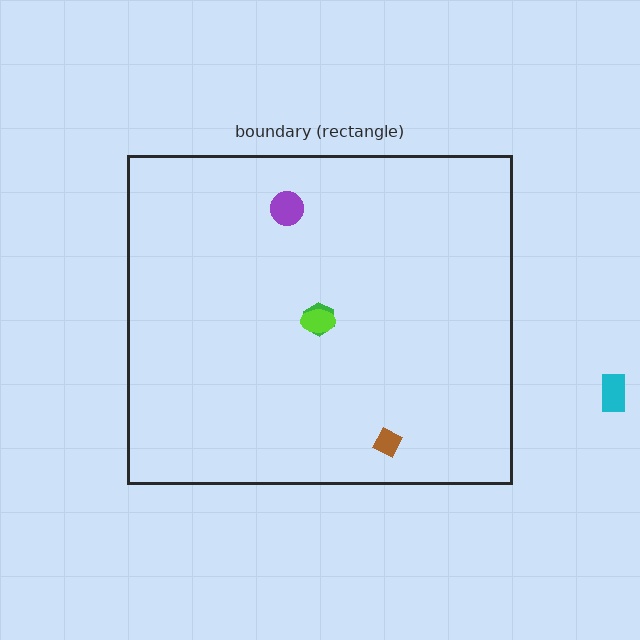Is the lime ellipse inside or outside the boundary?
Inside.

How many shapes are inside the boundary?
4 inside, 1 outside.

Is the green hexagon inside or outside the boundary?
Inside.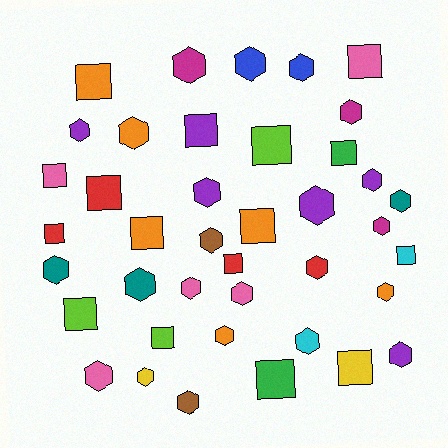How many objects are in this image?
There are 40 objects.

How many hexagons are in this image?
There are 24 hexagons.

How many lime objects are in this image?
There are 3 lime objects.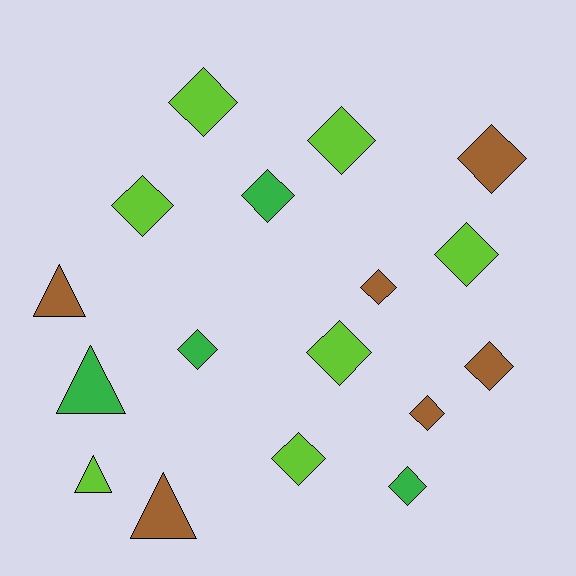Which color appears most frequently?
Lime, with 7 objects.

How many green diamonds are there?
There are 3 green diamonds.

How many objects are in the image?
There are 17 objects.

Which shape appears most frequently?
Diamond, with 13 objects.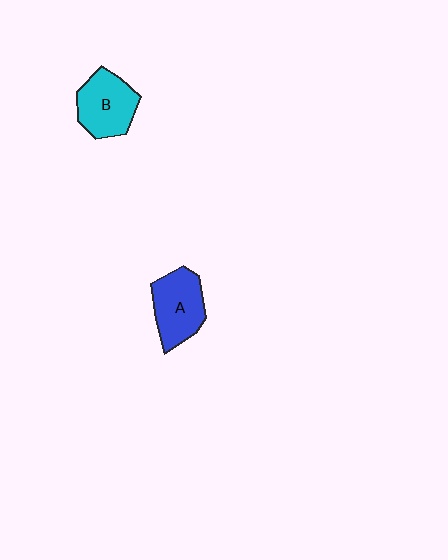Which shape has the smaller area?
Shape B (cyan).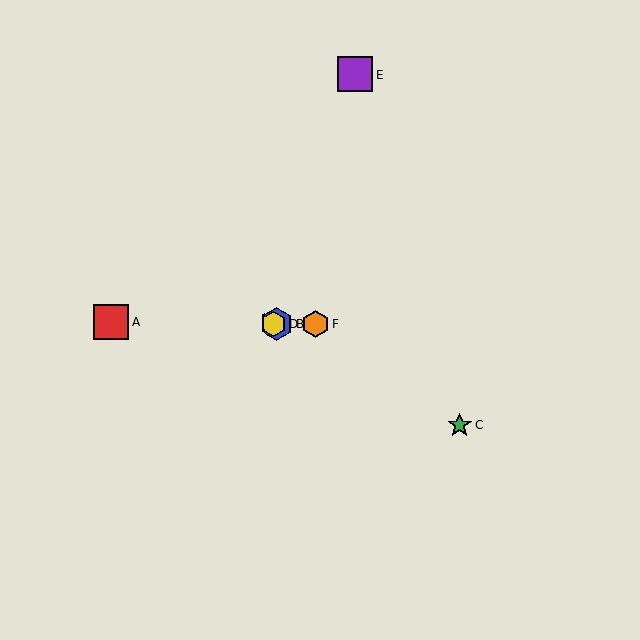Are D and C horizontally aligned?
No, D is at y≈324 and C is at y≈426.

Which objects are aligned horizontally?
Objects A, B, D, F are aligned horizontally.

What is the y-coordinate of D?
Object D is at y≈324.